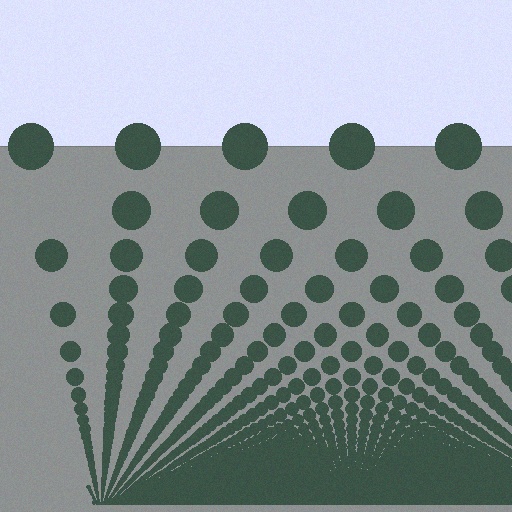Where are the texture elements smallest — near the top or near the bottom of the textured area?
Near the bottom.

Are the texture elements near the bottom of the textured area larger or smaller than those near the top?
Smaller. The gradient is inverted — elements near the bottom are smaller and denser.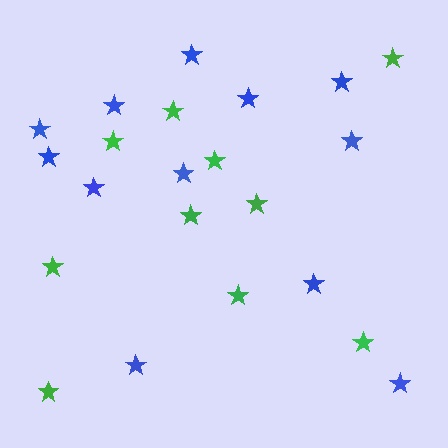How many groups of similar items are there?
There are 2 groups: one group of blue stars (12) and one group of green stars (10).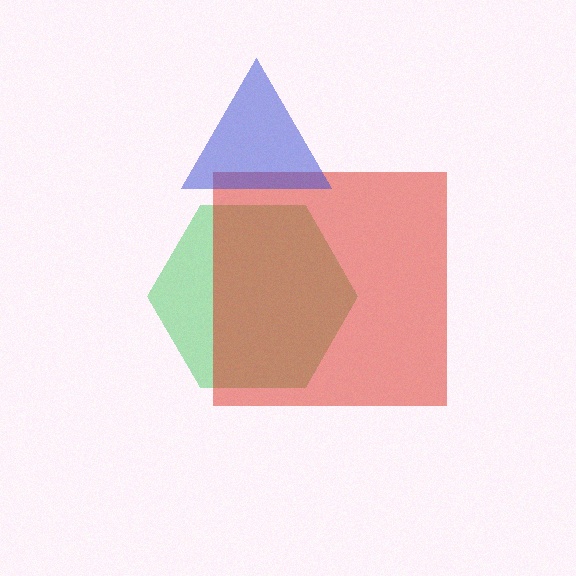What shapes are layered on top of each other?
The layered shapes are: a green hexagon, a red square, a blue triangle.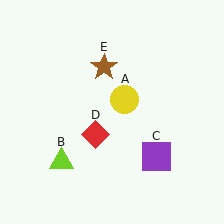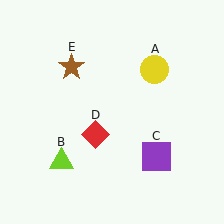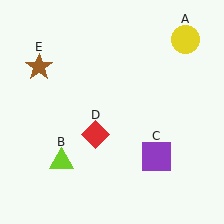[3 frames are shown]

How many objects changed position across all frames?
2 objects changed position: yellow circle (object A), brown star (object E).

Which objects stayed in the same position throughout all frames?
Lime triangle (object B) and purple square (object C) and red diamond (object D) remained stationary.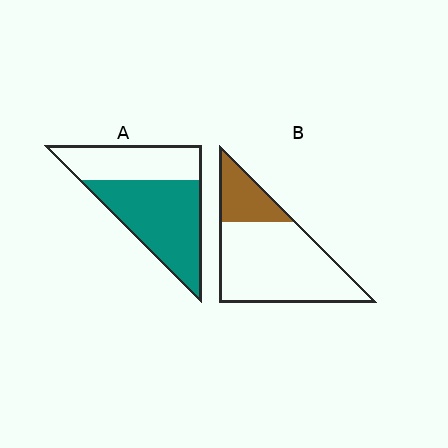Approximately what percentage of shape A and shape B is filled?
A is approximately 60% and B is approximately 25%.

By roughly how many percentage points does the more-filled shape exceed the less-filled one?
By roughly 35 percentage points (A over B).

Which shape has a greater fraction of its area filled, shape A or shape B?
Shape A.